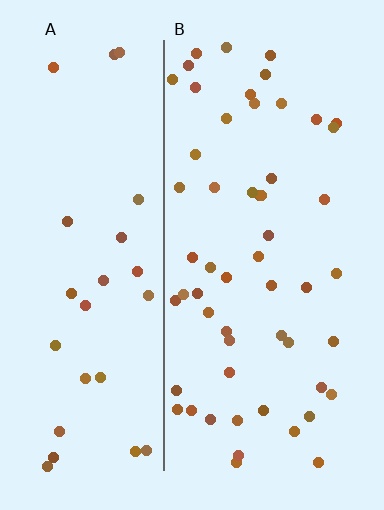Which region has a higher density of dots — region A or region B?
B (the right).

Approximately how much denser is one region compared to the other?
Approximately 1.9× — region B over region A.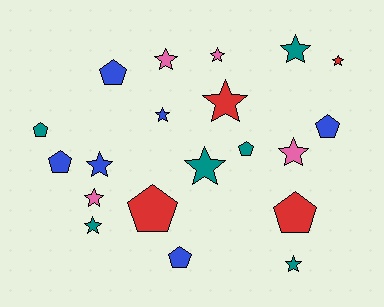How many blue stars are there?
There are 2 blue stars.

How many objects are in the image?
There are 20 objects.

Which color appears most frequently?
Teal, with 6 objects.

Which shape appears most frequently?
Star, with 12 objects.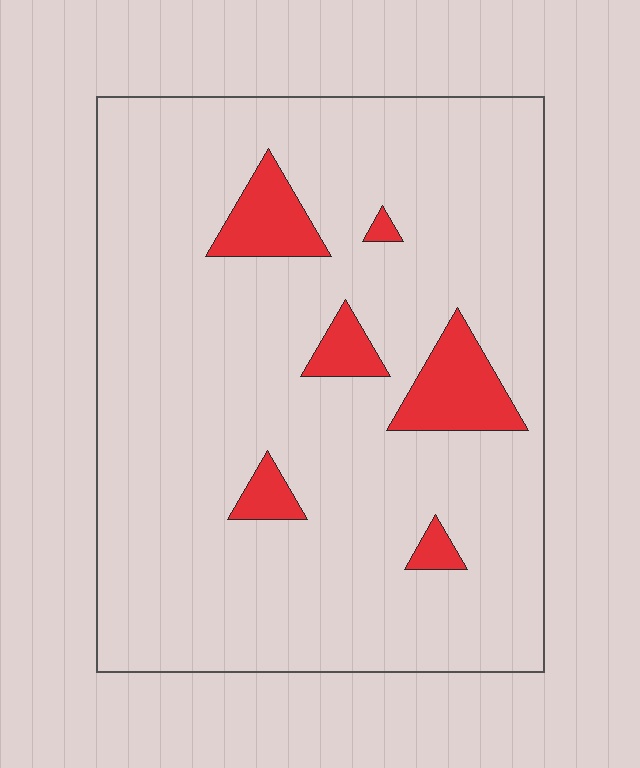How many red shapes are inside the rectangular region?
6.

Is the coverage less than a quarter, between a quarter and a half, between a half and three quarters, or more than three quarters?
Less than a quarter.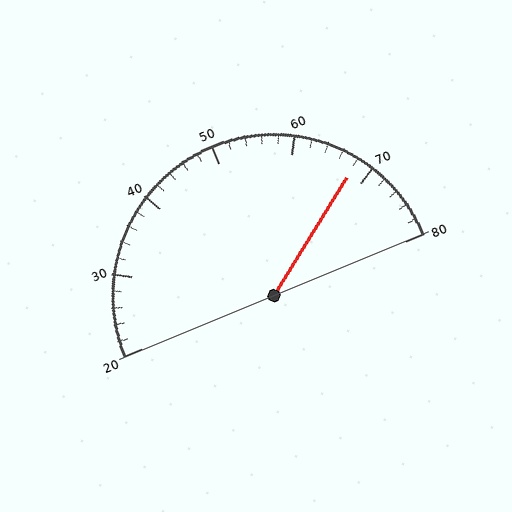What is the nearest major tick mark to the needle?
The nearest major tick mark is 70.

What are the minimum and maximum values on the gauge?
The gauge ranges from 20 to 80.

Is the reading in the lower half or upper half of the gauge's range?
The reading is in the upper half of the range (20 to 80).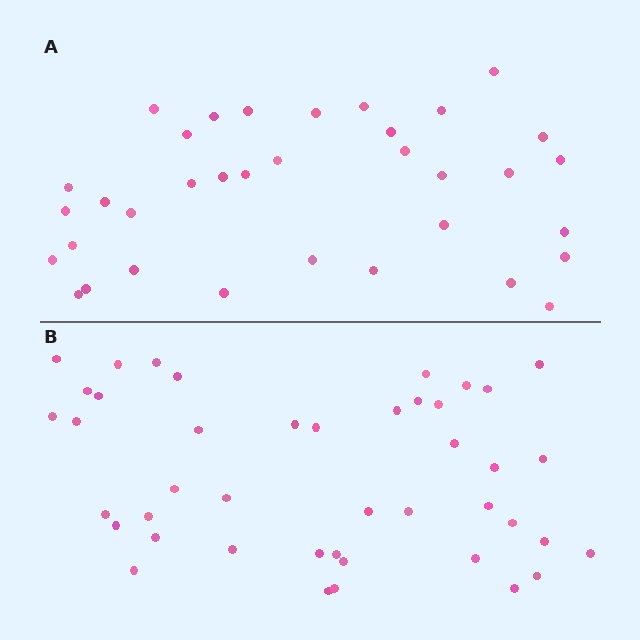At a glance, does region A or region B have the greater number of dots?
Region B (the bottom region) has more dots.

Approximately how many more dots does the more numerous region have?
Region B has roughly 8 or so more dots than region A.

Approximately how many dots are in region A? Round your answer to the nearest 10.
About 40 dots. (The exact count is 35, which rounds to 40.)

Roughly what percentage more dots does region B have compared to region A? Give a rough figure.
About 25% more.